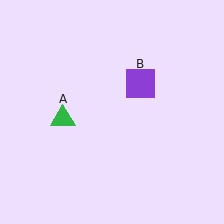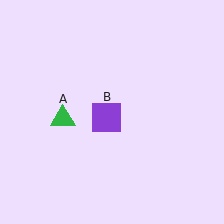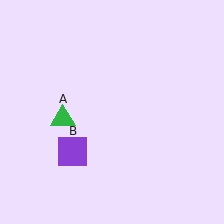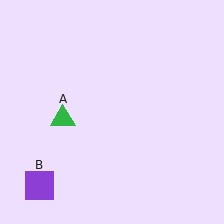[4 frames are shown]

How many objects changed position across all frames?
1 object changed position: purple square (object B).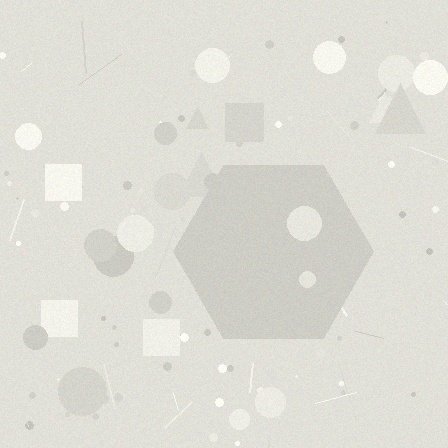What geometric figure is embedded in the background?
A hexagon is embedded in the background.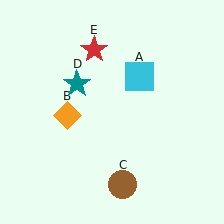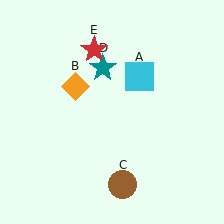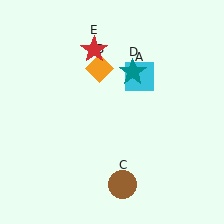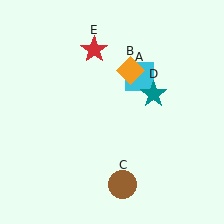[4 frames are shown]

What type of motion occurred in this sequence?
The orange diamond (object B), teal star (object D) rotated clockwise around the center of the scene.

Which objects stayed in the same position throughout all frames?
Cyan square (object A) and brown circle (object C) and red star (object E) remained stationary.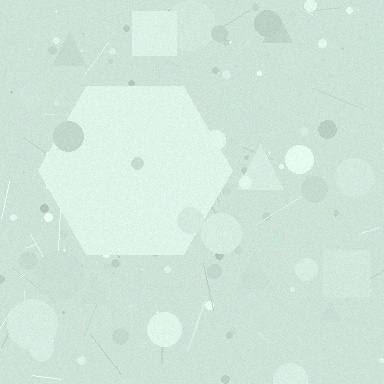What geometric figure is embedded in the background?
A hexagon is embedded in the background.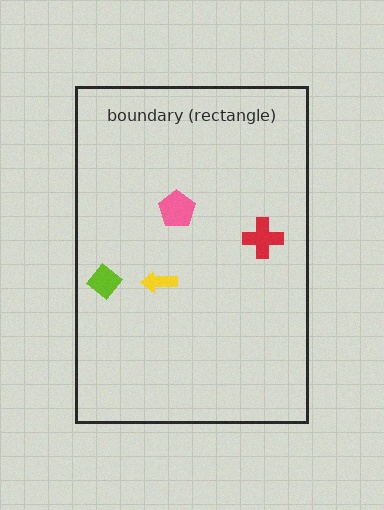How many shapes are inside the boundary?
4 inside, 0 outside.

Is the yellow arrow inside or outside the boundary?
Inside.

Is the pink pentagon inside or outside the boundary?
Inside.